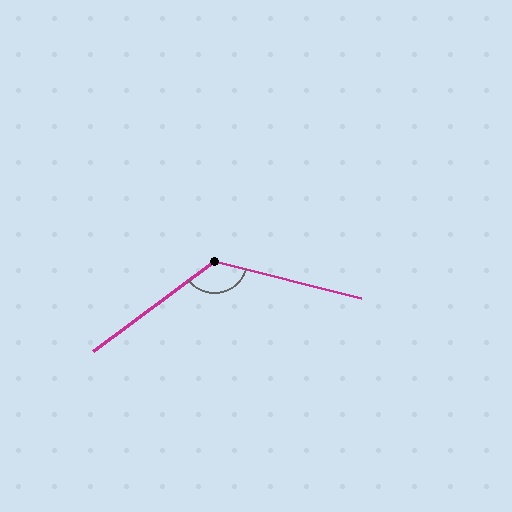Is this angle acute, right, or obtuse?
It is obtuse.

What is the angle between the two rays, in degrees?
Approximately 129 degrees.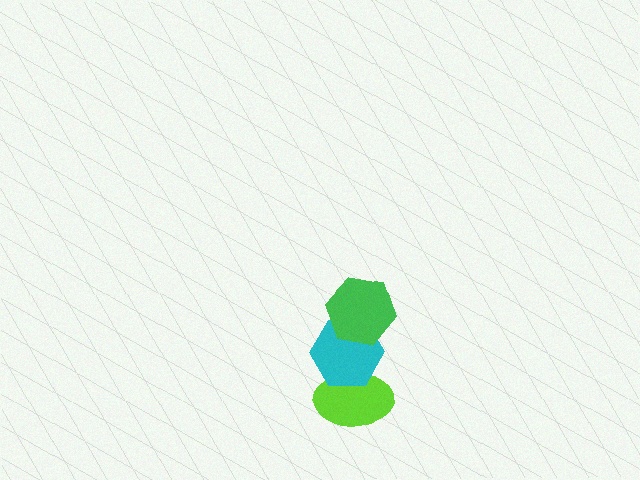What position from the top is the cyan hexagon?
The cyan hexagon is 2nd from the top.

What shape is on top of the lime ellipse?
The cyan hexagon is on top of the lime ellipse.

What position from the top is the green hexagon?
The green hexagon is 1st from the top.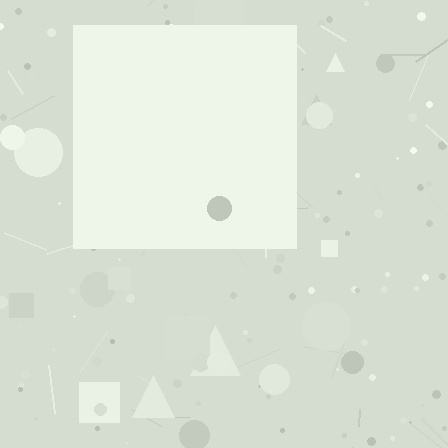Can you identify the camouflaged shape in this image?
The camouflaged shape is a square.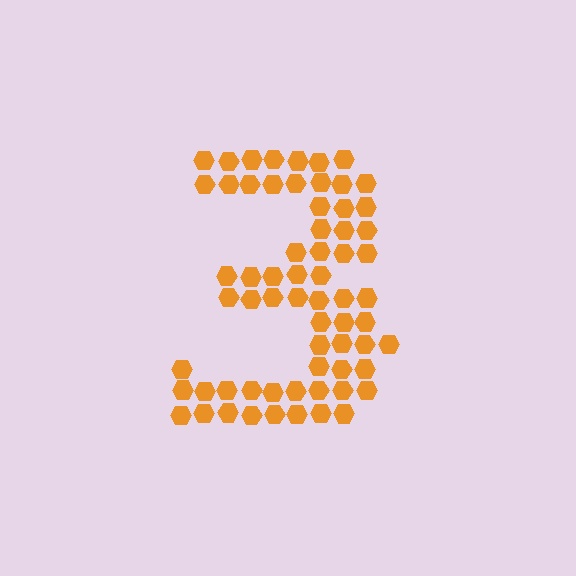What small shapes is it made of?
It is made of small hexagons.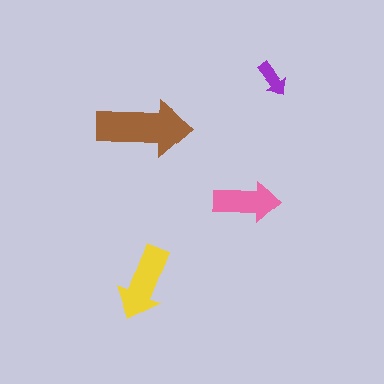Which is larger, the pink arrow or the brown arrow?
The brown one.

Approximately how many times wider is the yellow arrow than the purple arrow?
About 2 times wider.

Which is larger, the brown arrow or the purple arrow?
The brown one.